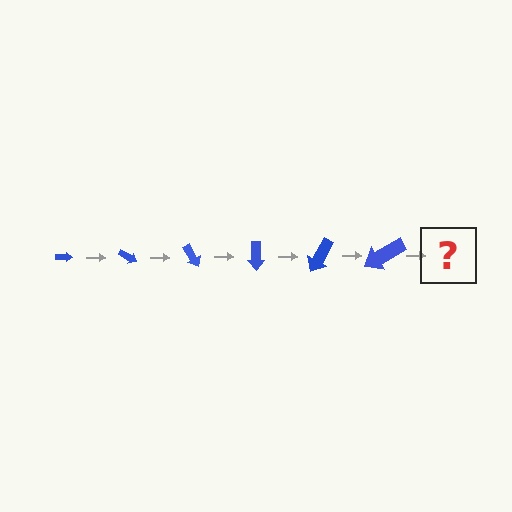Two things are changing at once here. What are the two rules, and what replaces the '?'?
The two rules are that the arrow grows larger each step and it rotates 30 degrees each step. The '?' should be an arrow, larger than the previous one and rotated 180 degrees from the start.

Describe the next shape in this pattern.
It should be an arrow, larger than the previous one and rotated 180 degrees from the start.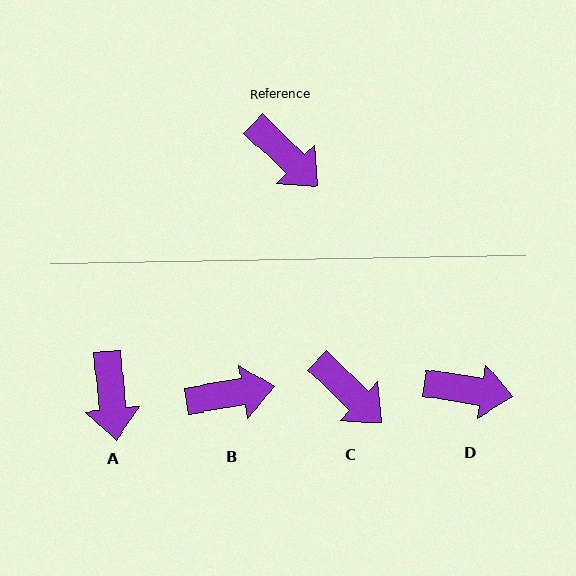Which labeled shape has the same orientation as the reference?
C.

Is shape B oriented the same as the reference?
No, it is off by about 53 degrees.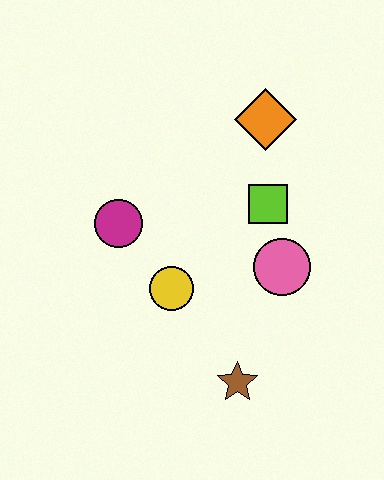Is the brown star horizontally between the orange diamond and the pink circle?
No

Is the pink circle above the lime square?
No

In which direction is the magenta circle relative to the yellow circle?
The magenta circle is above the yellow circle.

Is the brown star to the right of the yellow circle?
Yes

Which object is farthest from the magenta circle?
The brown star is farthest from the magenta circle.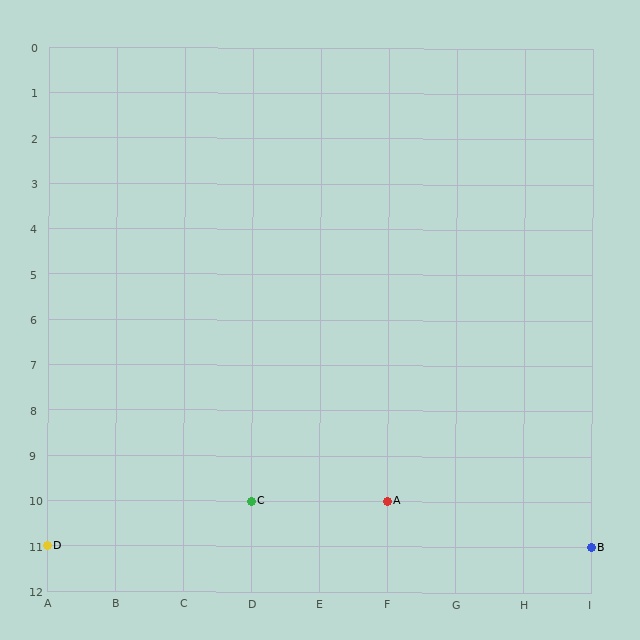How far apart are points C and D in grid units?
Points C and D are 3 columns and 1 row apart (about 3.2 grid units diagonally).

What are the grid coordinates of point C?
Point C is at grid coordinates (D, 10).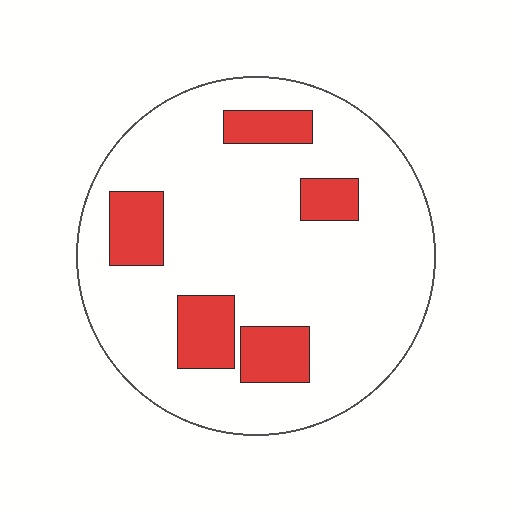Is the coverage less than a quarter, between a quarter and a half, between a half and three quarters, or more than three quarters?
Less than a quarter.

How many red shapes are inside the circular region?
5.